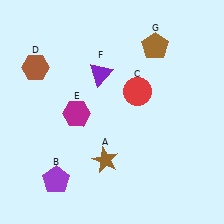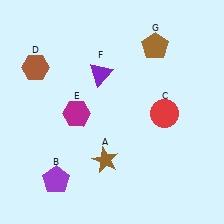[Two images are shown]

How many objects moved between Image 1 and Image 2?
1 object moved between the two images.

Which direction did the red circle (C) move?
The red circle (C) moved right.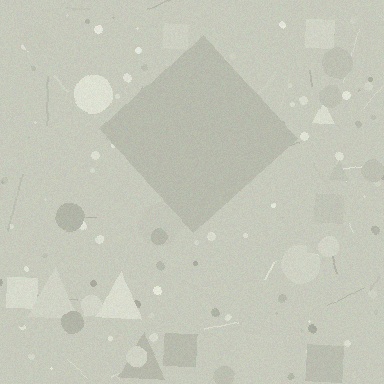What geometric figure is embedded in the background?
A diamond is embedded in the background.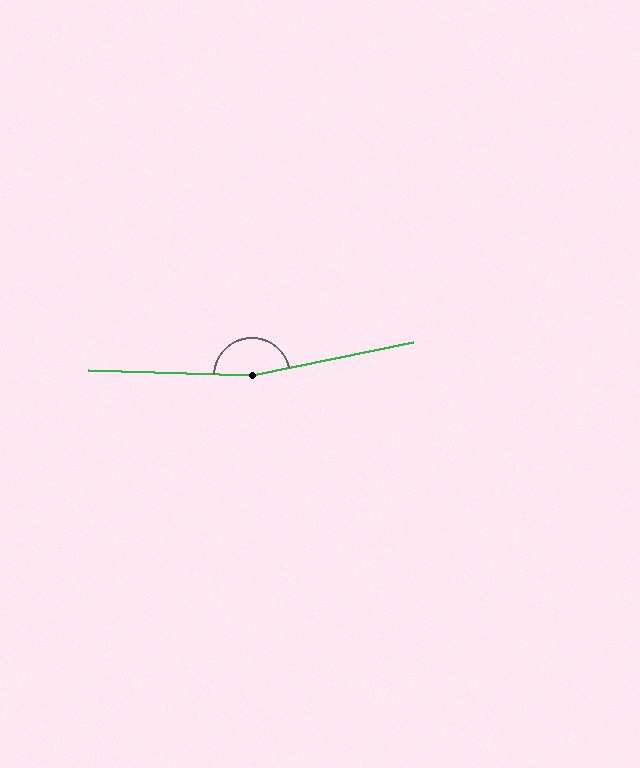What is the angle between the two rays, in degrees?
Approximately 166 degrees.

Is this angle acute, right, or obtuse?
It is obtuse.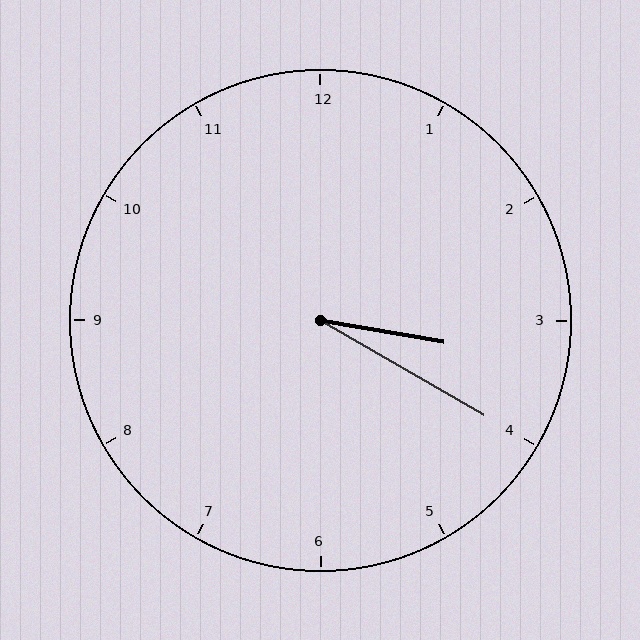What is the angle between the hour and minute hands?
Approximately 20 degrees.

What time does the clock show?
3:20.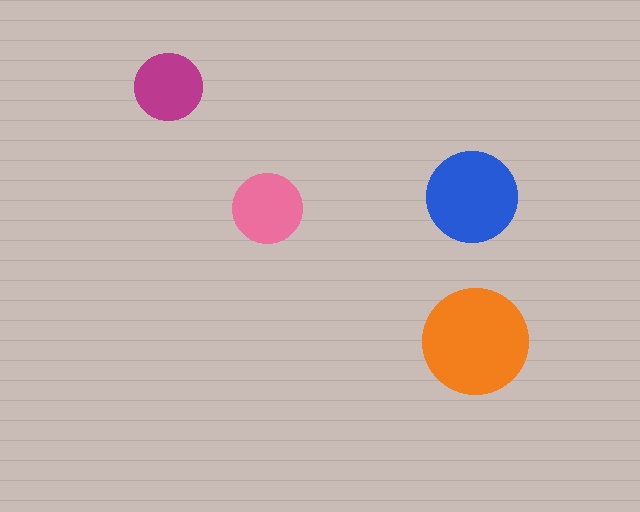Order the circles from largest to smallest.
the orange one, the blue one, the pink one, the magenta one.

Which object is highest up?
The magenta circle is topmost.